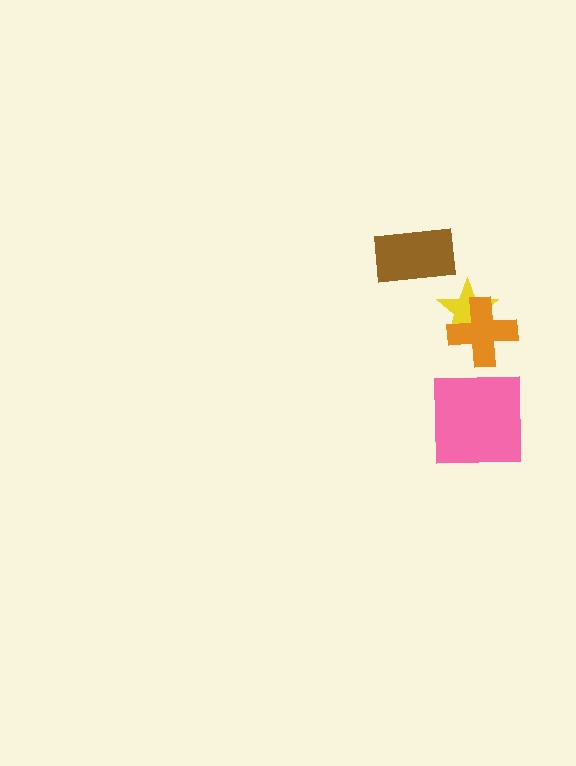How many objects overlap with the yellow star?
1 object overlaps with the yellow star.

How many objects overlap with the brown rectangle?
0 objects overlap with the brown rectangle.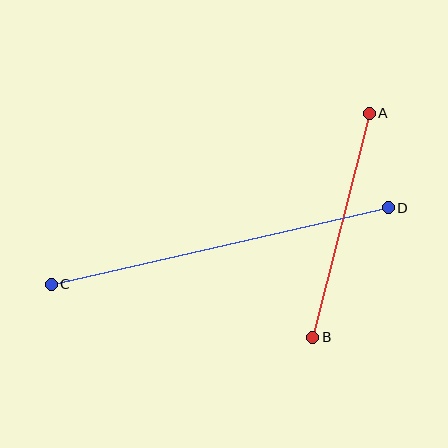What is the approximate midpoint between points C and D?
The midpoint is at approximately (220, 246) pixels.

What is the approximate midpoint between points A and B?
The midpoint is at approximately (341, 225) pixels.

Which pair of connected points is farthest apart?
Points C and D are farthest apart.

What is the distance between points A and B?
The distance is approximately 231 pixels.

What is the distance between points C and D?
The distance is approximately 345 pixels.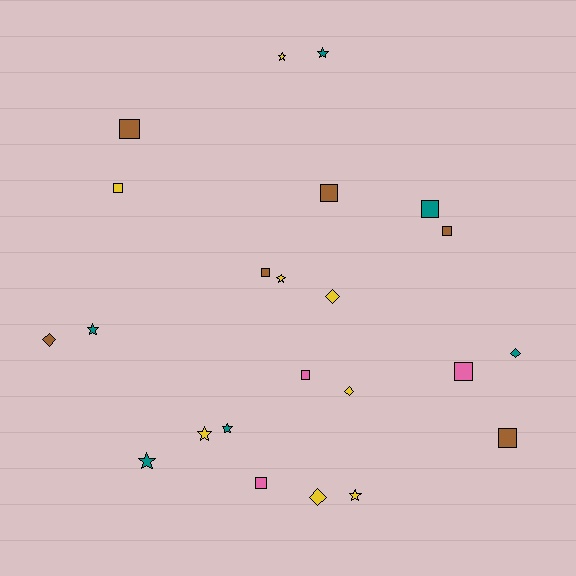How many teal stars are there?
There are 4 teal stars.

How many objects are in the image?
There are 23 objects.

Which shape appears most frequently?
Square, with 10 objects.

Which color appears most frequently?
Yellow, with 8 objects.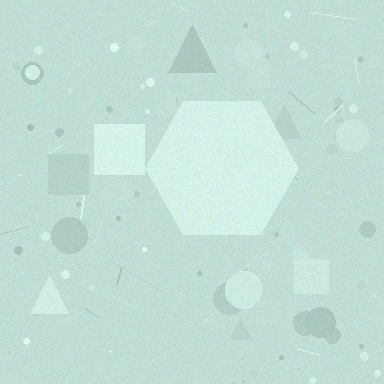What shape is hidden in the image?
A hexagon is hidden in the image.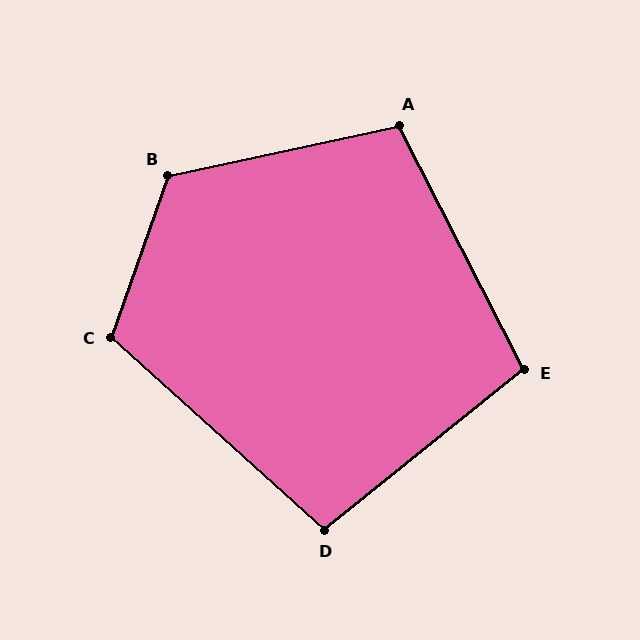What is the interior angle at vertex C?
Approximately 113 degrees (obtuse).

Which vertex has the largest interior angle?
B, at approximately 121 degrees.